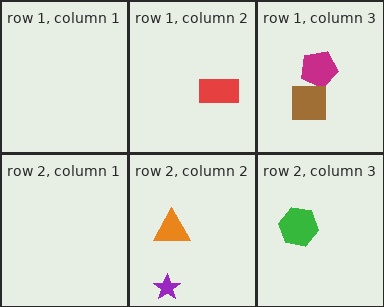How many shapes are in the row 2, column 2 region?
2.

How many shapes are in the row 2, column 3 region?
1.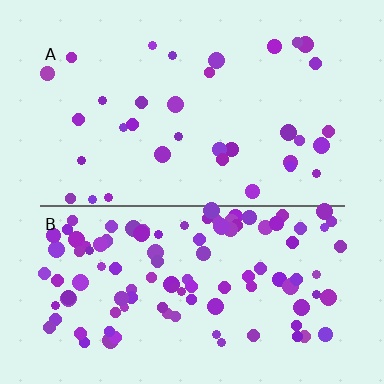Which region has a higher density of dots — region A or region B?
B (the bottom).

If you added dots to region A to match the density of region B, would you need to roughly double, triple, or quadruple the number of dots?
Approximately triple.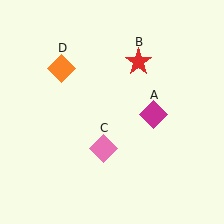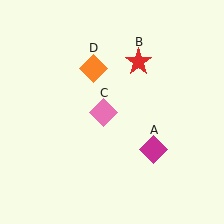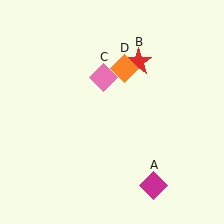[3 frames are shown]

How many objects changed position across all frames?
3 objects changed position: magenta diamond (object A), pink diamond (object C), orange diamond (object D).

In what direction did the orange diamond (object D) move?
The orange diamond (object D) moved right.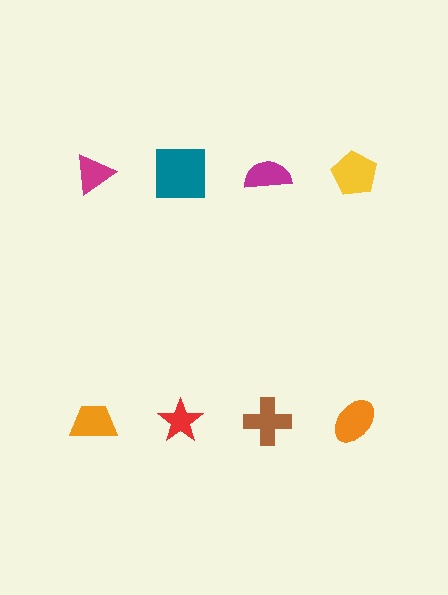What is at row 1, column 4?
A yellow pentagon.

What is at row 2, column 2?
A red star.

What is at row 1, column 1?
A magenta triangle.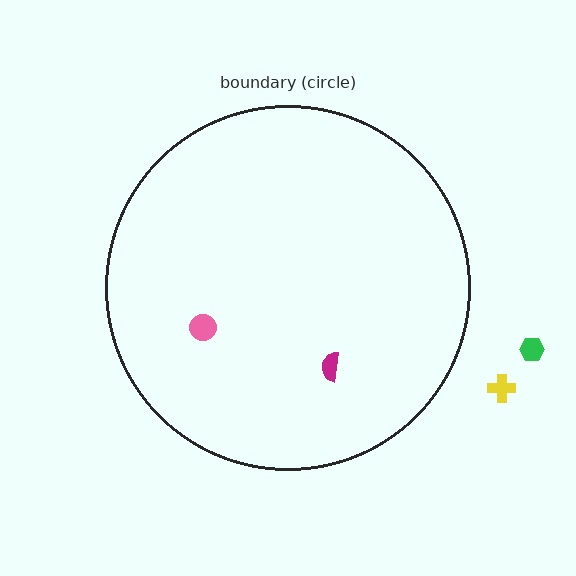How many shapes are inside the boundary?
2 inside, 2 outside.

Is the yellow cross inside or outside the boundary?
Outside.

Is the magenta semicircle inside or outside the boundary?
Inside.